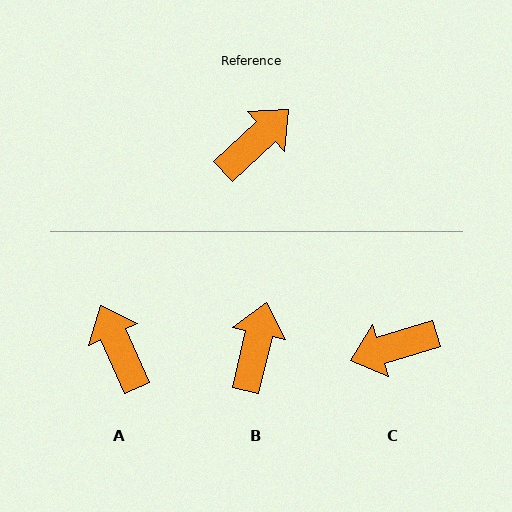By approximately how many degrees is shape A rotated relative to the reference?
Approximately 71 degrees counter-clockwise.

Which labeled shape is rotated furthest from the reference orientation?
C, about 154 degrees away.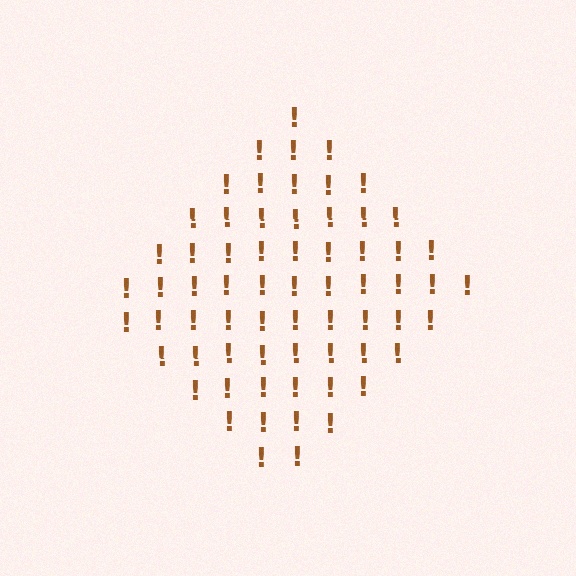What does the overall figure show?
The overall figure shows a diamond.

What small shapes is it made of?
It is made of small exclamation marks.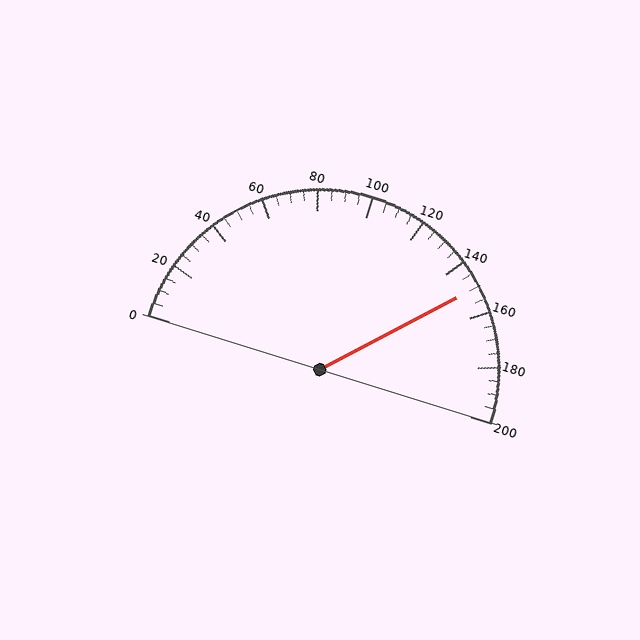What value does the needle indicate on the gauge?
The needle indicates approximately 150.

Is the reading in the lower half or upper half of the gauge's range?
The reading is in the upper half of the range (0 to 200).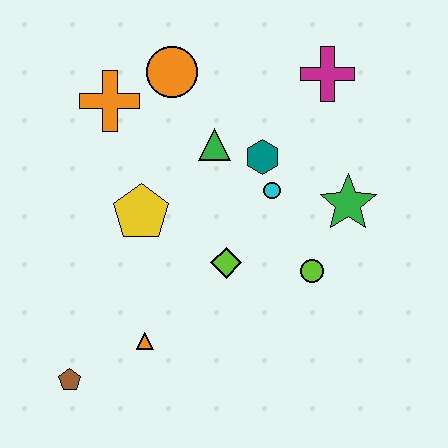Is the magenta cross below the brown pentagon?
No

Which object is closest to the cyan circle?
The teal hexagon is closest to the cyan circle.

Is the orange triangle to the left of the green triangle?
Yes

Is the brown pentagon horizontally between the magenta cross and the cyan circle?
No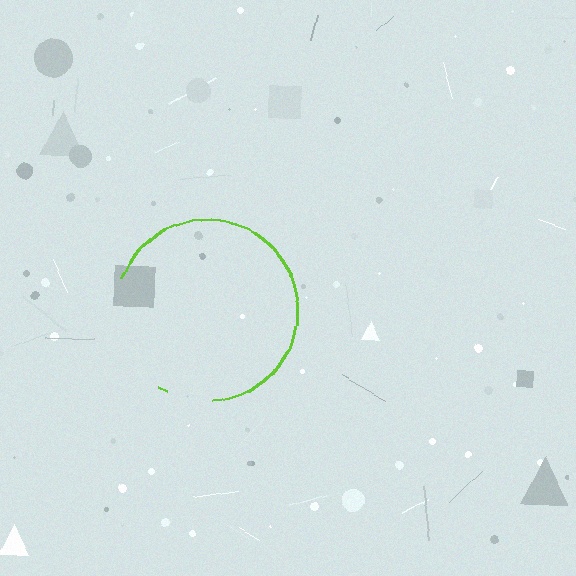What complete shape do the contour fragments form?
The contour fragments form a circle.